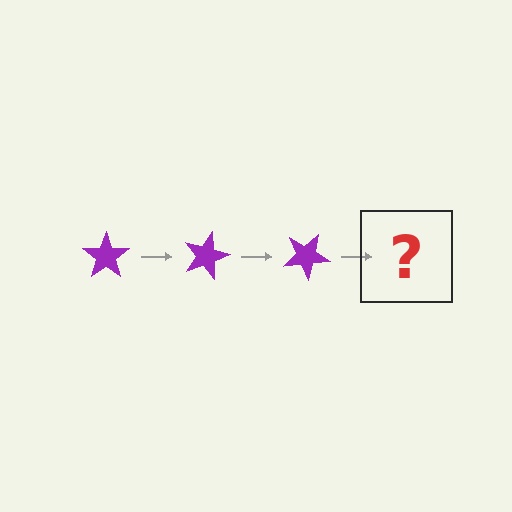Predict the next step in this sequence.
The next step is a purple star rotated 45 degrees.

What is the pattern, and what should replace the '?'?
The pattern is that the star rotates 15 degrees each step. The '?' should be a purple star rotated 45 degrees.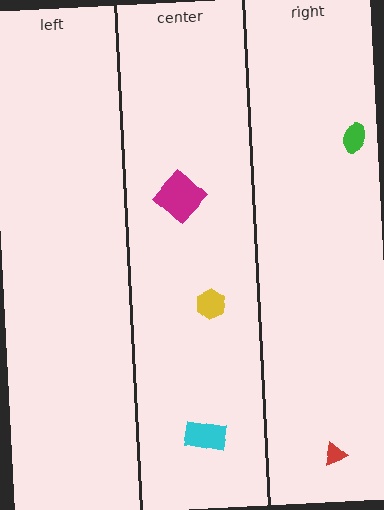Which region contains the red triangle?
The right region.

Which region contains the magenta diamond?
The center region.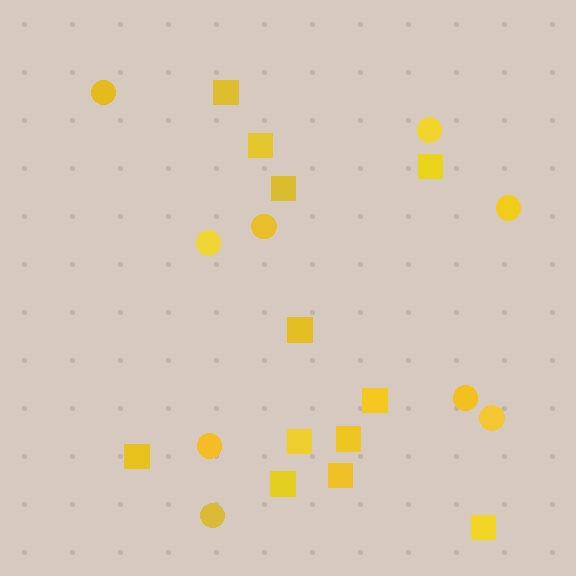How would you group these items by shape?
There are 2 groups: one group of squares (12) and one group of circles (9).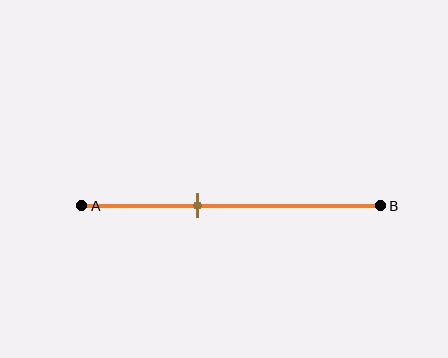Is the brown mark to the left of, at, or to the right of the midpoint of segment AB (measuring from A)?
The brown mark is to the left of the midpoint of segment AB.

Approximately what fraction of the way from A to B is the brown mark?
The brown mark is approximately 40% of the way from A to B.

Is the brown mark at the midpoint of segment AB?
No, the mark is at about 40% from A, not at the 50% midpoint.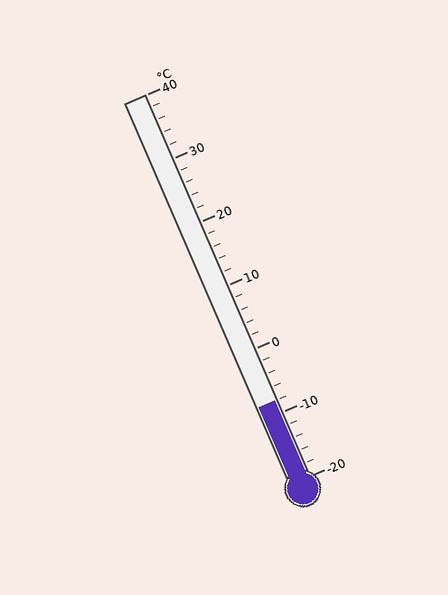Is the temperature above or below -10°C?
The temperature is above -10°C.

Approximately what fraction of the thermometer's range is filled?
The thermometer is filled to approximately 20% of its range.